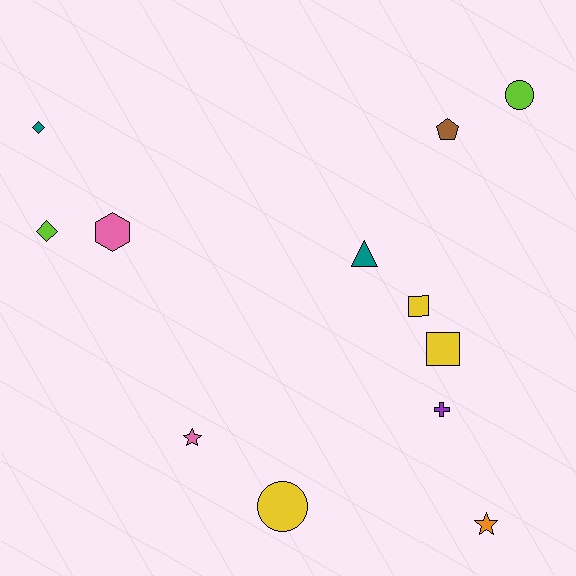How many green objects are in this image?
There are no green objects.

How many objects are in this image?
There are 12 objects.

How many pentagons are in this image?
There is 1 pentagon.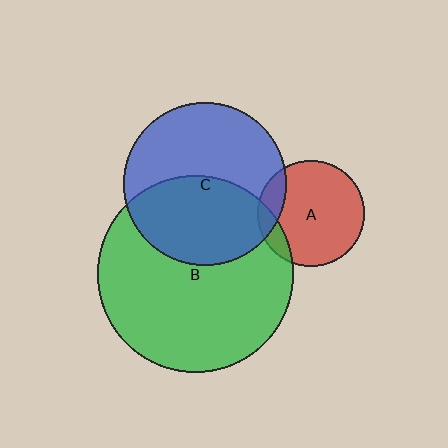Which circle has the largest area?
Circle B (green).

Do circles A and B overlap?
Yes.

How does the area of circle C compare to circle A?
Approximately 2.3 times.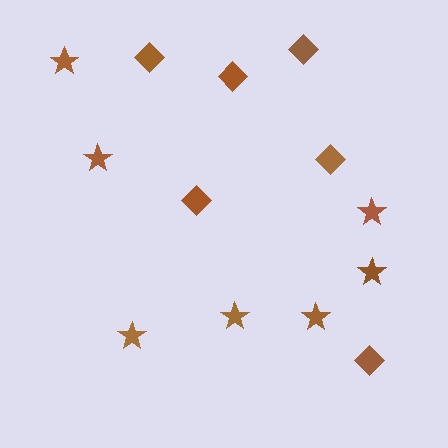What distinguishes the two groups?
There are 2 groups: one group of stars (7) and one group of diamonds (6).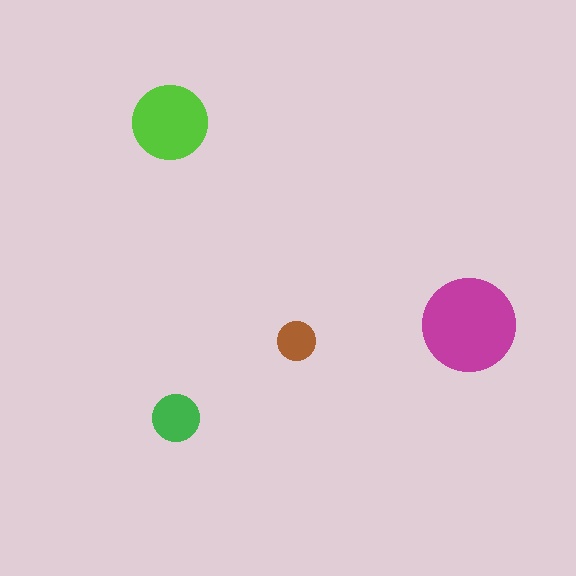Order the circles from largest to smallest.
the magenta one, the lime one, the green one, the brown one.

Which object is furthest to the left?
The lime circle is leftmost.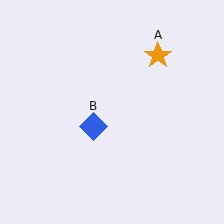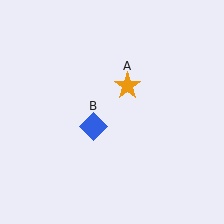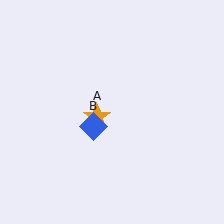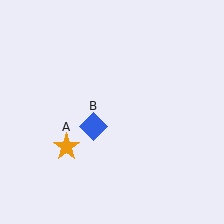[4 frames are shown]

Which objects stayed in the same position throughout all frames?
Blue diamond (object B) remained stationary.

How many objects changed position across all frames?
1 object changed position: orange star (object A).